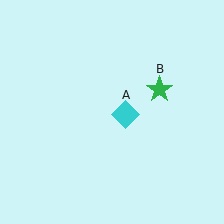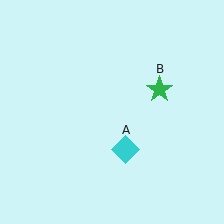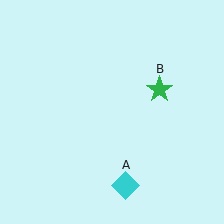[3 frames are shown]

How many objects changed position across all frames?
1 object changed position: cyan diamond (object A).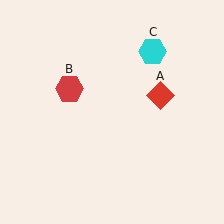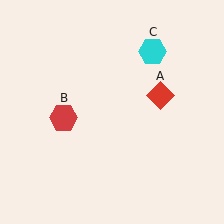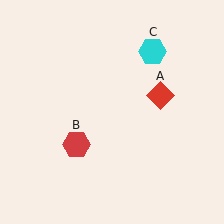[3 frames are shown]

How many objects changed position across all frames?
1 object changed position: red hexagon (object B).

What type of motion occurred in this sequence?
The red hexagon (object B) rotated counterclockwise around the center of the scene.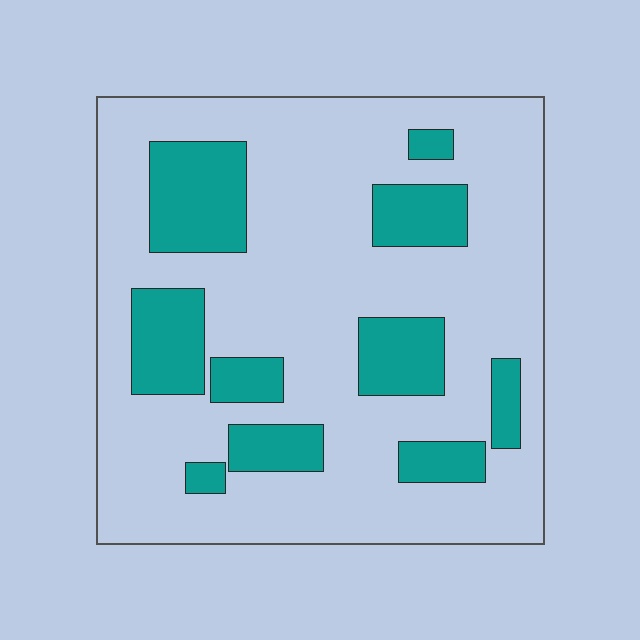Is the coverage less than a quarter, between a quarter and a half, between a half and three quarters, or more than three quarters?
Less than a quarter.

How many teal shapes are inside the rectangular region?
10.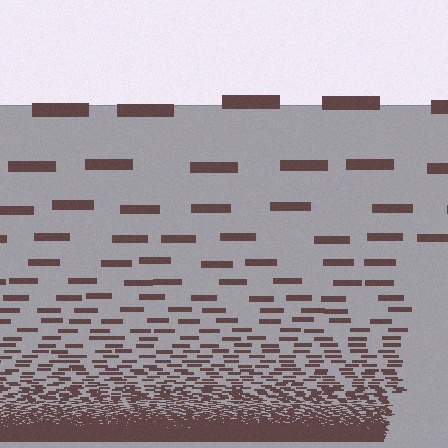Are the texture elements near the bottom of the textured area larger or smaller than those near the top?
Smaller. The gradient is inverted — elements near the bottom are smaller and denser.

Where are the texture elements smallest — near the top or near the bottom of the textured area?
Near the bottom.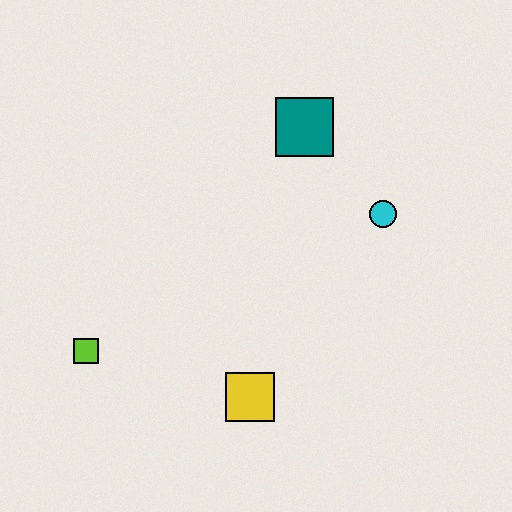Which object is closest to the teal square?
The cyan circle is closest to the teal square.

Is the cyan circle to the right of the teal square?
Yes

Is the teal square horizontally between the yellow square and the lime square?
No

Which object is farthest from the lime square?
The cyan circle is farthest from the lime square.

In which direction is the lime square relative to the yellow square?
The lime square is to the left of the yellow square.